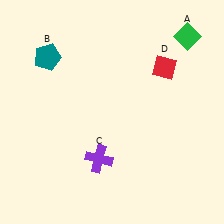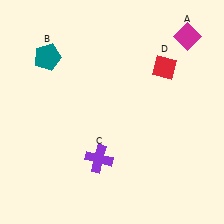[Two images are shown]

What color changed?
The diamond (A) changed from green in Image 1 to magenta in Image 2.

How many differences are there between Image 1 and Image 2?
There is 1 difference between the two images.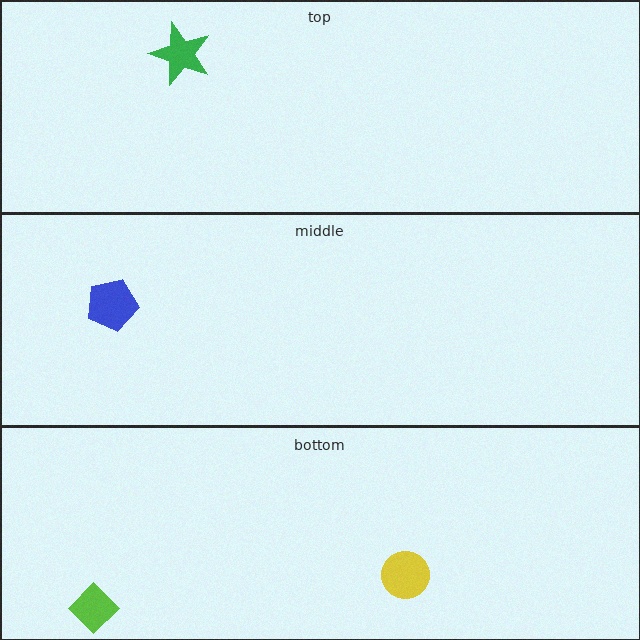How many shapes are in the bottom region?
2.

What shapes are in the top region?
The green star.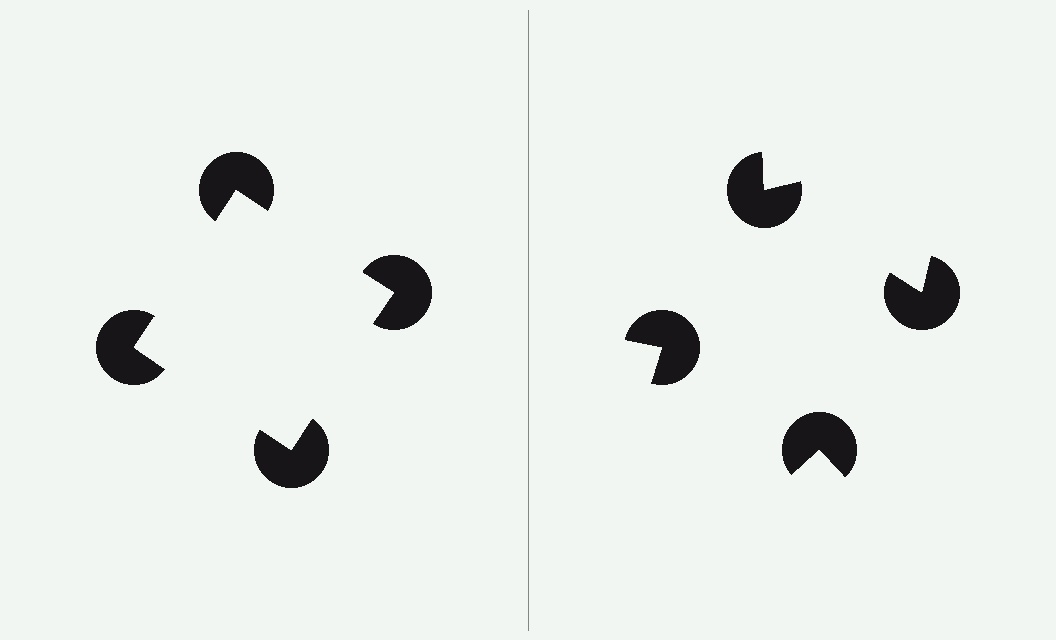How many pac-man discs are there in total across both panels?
8 — 4 on each side.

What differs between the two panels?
The pac-man discs are positioned identically on both sides; only the wedge orientations differ. On the left they align to a square; on the right they are misaligned.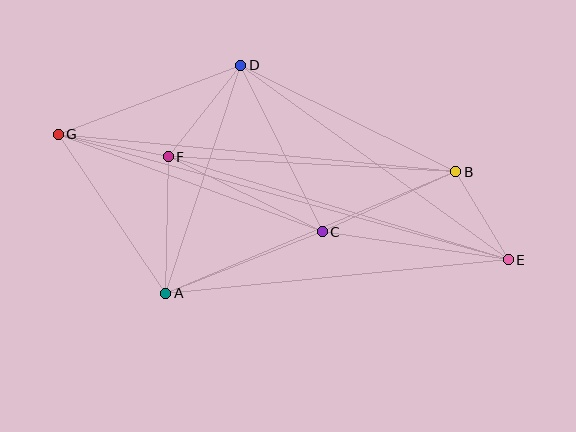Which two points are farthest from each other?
Points E and G are farthest from each other.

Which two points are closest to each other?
Points B and E are closest to each other.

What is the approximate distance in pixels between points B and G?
The distance between B and G is approximately 399 pixels.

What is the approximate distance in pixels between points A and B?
The distance between A and B is approximately 314 pixels.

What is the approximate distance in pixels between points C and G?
The distance between C and G is approximately 281 pixels.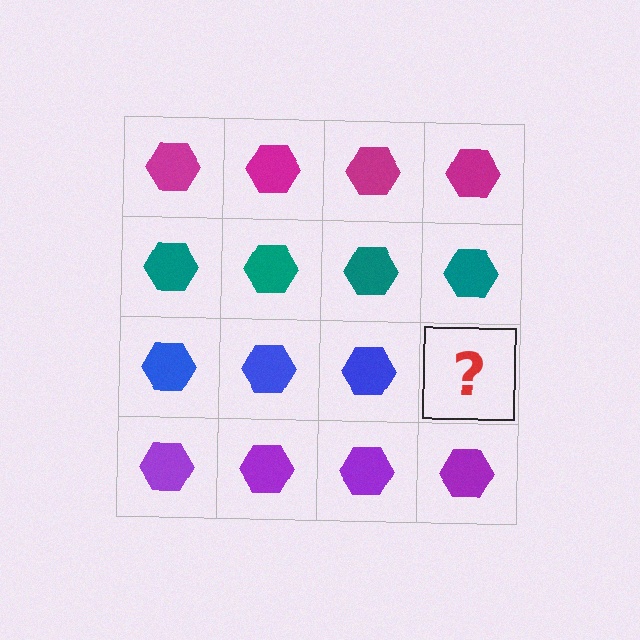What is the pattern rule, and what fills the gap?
The rule is that each row has a consistent color. The gap should be filled with a blue hexagon.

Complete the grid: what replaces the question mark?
The question mark should be replaced with a blue hexagon.